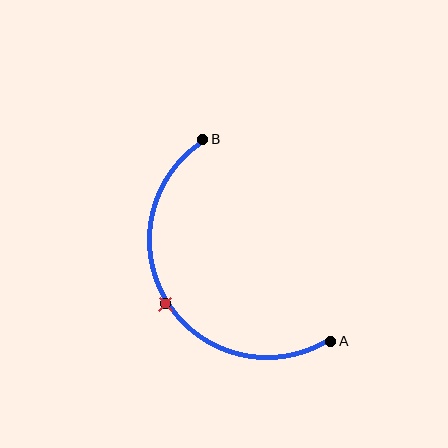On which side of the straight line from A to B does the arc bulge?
The arc bulges to the left of the straight line connecting A and B.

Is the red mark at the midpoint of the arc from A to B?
Yes. The red mark lies on the arc at equal arc-length from both A and B — it is the arc midpoint.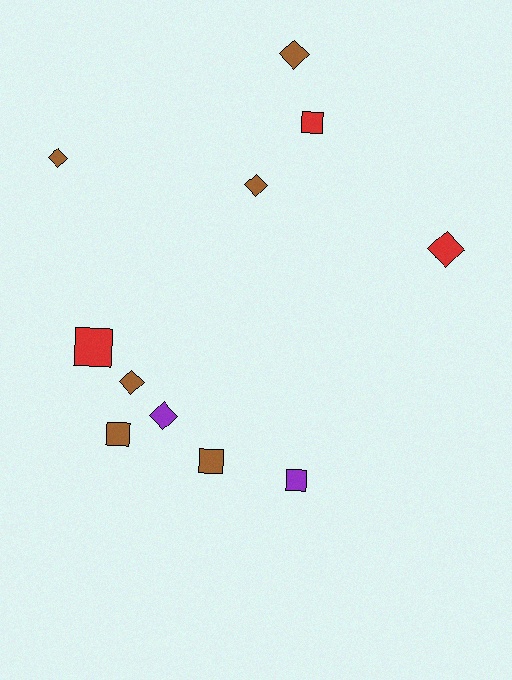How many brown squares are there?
There are 2 brown squares.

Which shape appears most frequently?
Diamond, with 6 objects.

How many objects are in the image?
There are 11 objects.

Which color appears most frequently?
Brown, with 6 objects.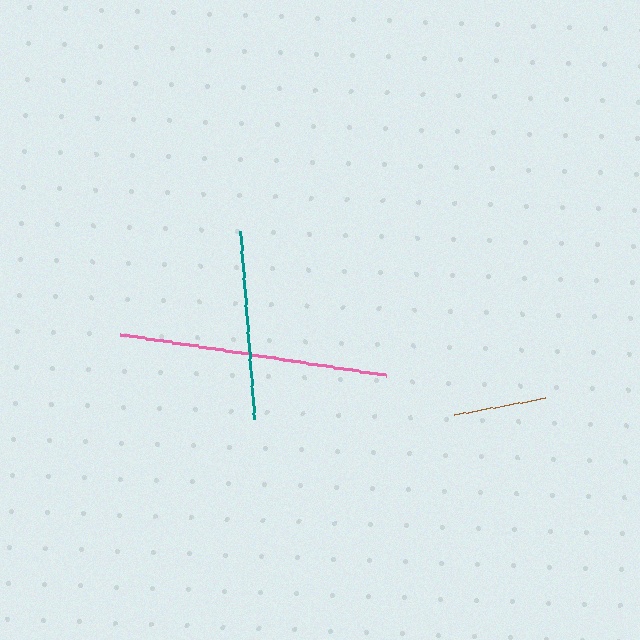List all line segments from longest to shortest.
From longest to shortest: pink, teal, brown.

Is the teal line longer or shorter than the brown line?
The teal line is longer than the brown line.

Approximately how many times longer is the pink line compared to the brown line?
The pink line is approximately 2.9 times the length of the brown line.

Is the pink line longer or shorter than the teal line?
The pink line is longer than the teal line.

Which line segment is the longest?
The pink line is the longest at approximately 269 pixels.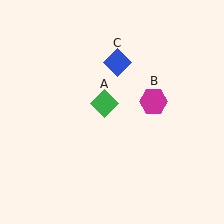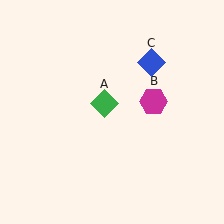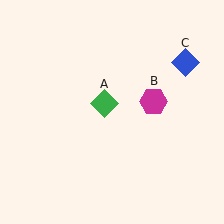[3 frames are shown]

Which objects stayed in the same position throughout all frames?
Green diamond (object A) and magenta hexagon (object B) remained stationary.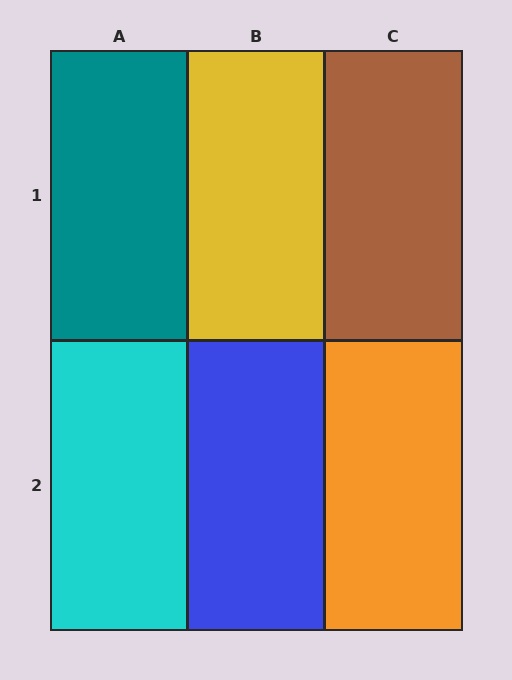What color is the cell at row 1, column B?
Yellow.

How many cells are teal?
1 cell is teal.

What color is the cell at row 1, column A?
Teal.